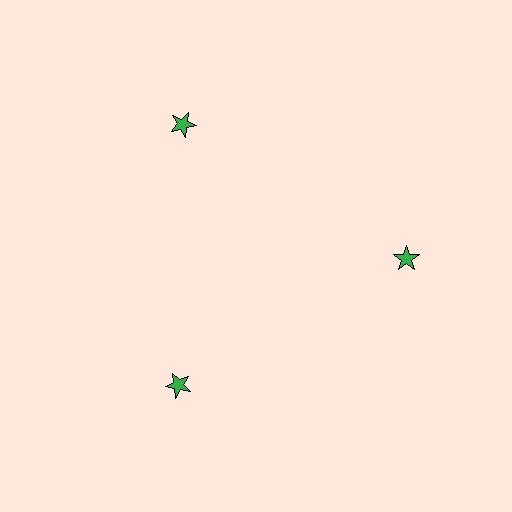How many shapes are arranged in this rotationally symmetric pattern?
There are 3 shapes, arranged in 3 groups of 1.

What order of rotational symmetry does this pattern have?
This pattern has 3-fold rotational symmetry.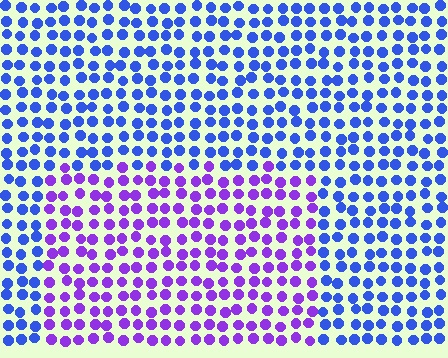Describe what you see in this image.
The image is filled with small blue elements in a uniform arrangement. A rectangle-shaped region is visible where the elements are tinted to a slightly different hue, forming a subtle color boundary.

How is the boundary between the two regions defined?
The boundary is defined purely by a slight shift in hue (about 45 degrees). Spacing, size, and orientation are identical on both sides.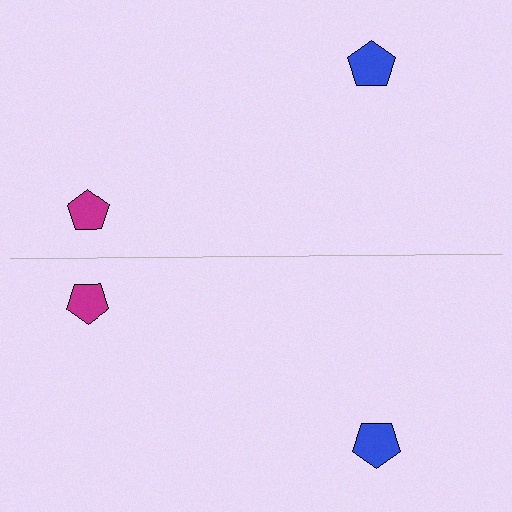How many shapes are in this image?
There are 4 shapes in this image.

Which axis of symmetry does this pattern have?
The pattern has a horizontal axis of symmetry running through the center of the image.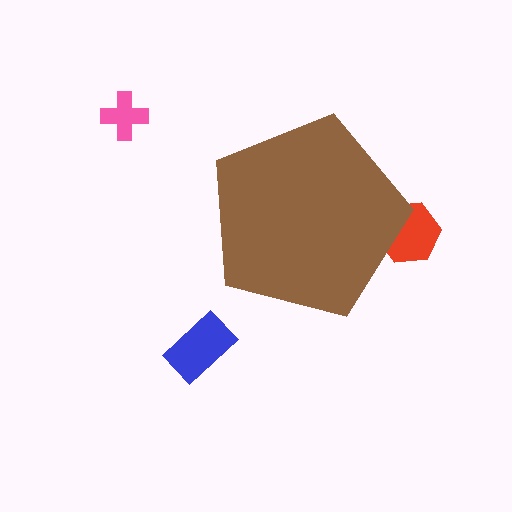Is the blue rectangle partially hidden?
No, the blue rectangle is fully visible.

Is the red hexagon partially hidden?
Yes, the red hexagon is partially hidden behind the brown pentagon.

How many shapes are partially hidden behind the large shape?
1 shape is partially hidden.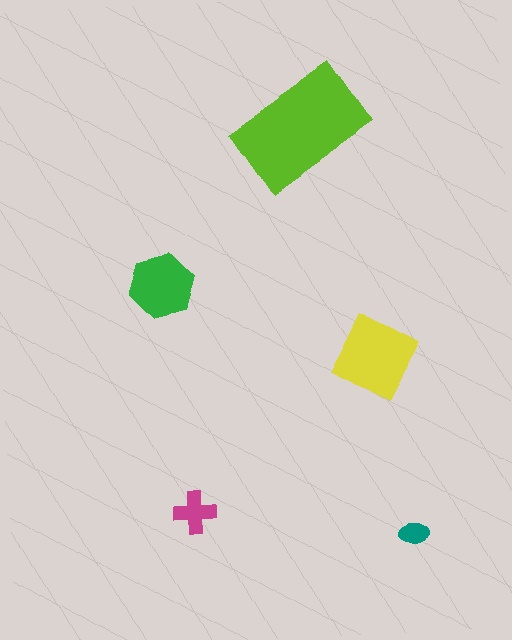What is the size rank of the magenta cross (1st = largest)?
4th.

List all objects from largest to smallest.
The lime rectangle, the yellow diamond, the green hexagon, the magenta cross, the teal ellipse.